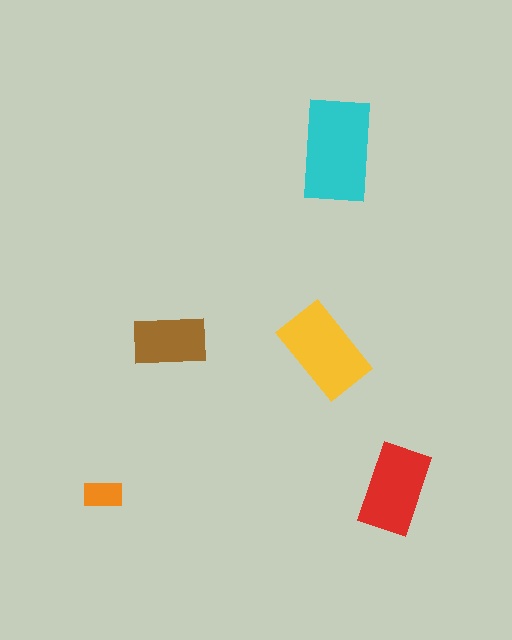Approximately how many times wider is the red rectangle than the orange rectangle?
About 2 times wider.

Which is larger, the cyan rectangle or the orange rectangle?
The cyan one.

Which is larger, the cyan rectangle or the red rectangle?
The cyan one.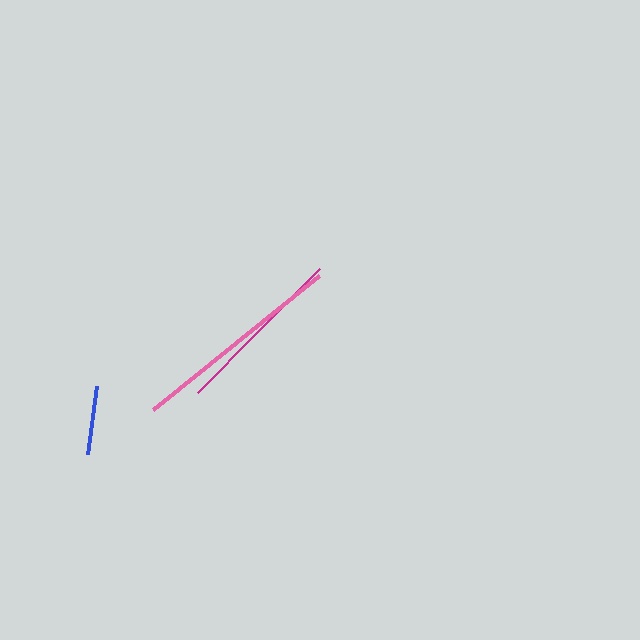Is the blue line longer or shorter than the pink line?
The pink line is longer than the blue line.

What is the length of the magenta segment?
The magenta segment is approximately 175 pixels long.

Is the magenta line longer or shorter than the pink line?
The pink line is longer than the magenta line.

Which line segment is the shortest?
The blue line is the shortest at approximately 69 pixels.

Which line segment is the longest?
The pink line is the longest at approximately 213 pixels.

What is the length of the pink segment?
The pink segment is approximately 213 pixels long.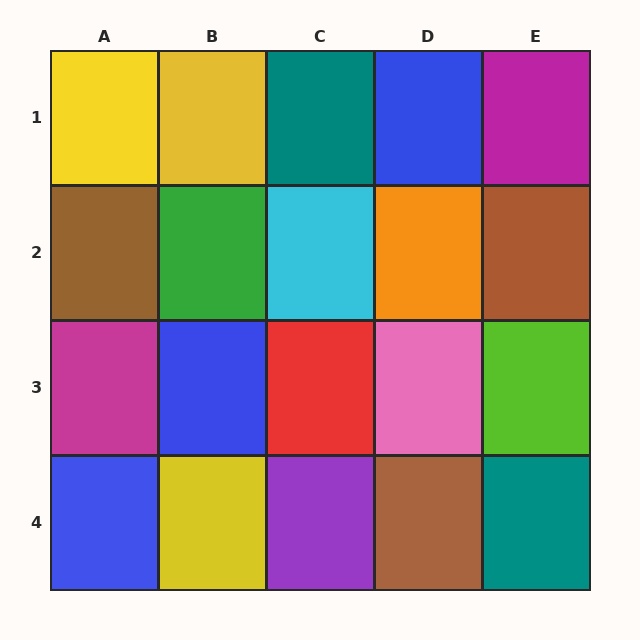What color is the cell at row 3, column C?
Red.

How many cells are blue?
3 cells are blue.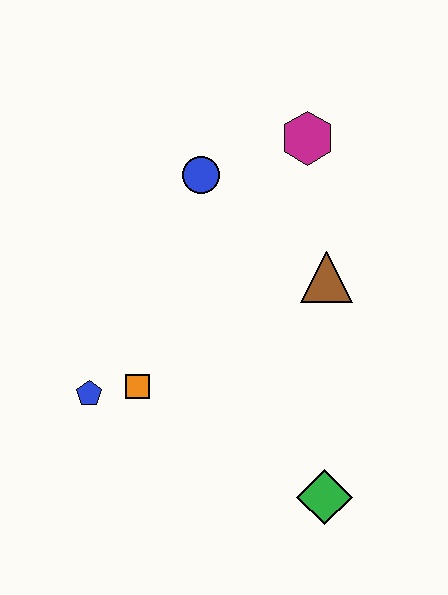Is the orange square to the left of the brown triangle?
Yes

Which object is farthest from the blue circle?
The green diamond is farthest from the blue circle.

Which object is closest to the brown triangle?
The magenta hexagon is closest to the brown triangle.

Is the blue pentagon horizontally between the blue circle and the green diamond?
No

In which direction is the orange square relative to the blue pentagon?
The orange square is to the right of the blue pentagon.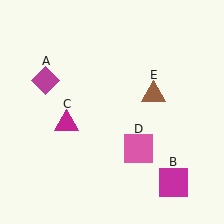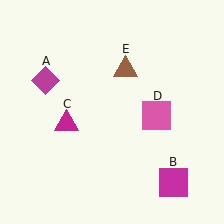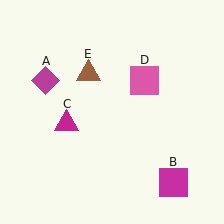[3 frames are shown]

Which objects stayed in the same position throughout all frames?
Magenta diamond (object A) and magenta square (object B) and magenta triangle (object C) remained stationary.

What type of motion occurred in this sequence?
The pink square (object D), brown triangle (object E) rotated counterclockwise around the center of the scene.